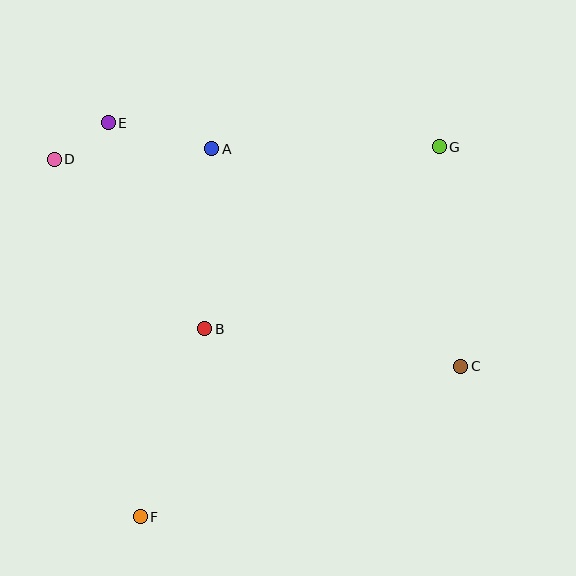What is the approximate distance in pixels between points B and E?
The distance between B and E is approximately 227 pixels.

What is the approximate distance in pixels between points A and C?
The distance between A and C is approximately 331 pixels.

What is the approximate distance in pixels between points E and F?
The distance between E and F is approximately 395 pixels.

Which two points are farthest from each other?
Points F and G are farthest from each other.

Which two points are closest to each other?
Points D and E are closest to each other.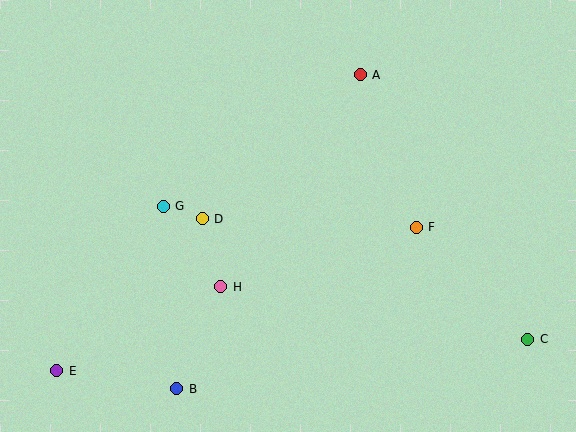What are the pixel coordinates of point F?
Point F is at (416, 227).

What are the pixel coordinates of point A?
Point A is at (360, 75).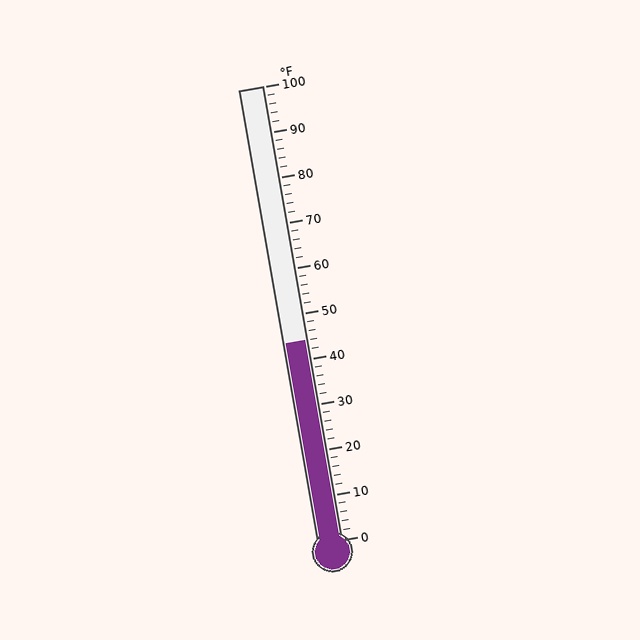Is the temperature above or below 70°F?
The temperature is below 70°F.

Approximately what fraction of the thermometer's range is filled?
The thermometer is filled to approximately 45% of its range.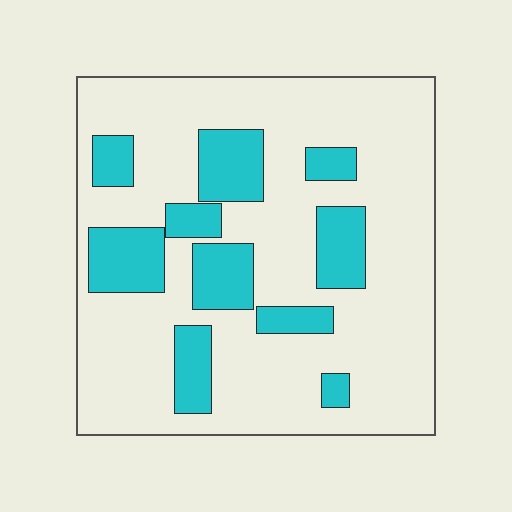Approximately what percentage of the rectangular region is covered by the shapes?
Approximately 25%.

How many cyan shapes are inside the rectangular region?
10.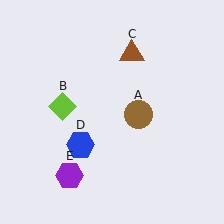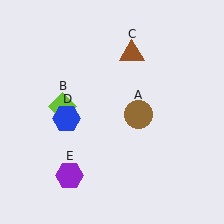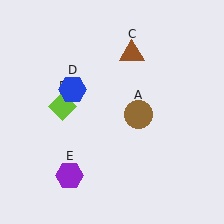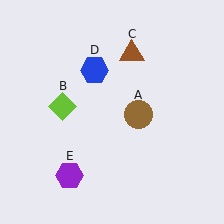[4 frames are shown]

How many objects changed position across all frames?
1 object changed position: blue hexagon (object D).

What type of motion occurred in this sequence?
The blue hexagon (object D) rotated clockwise around the center of the scene.